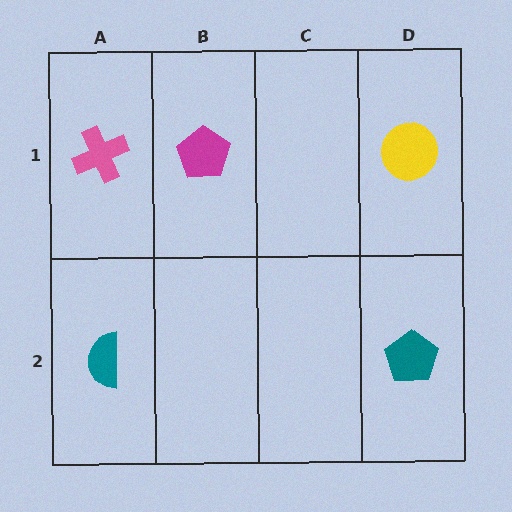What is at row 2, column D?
A teal pentagon.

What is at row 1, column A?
A pink cross.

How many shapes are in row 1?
3 shapes.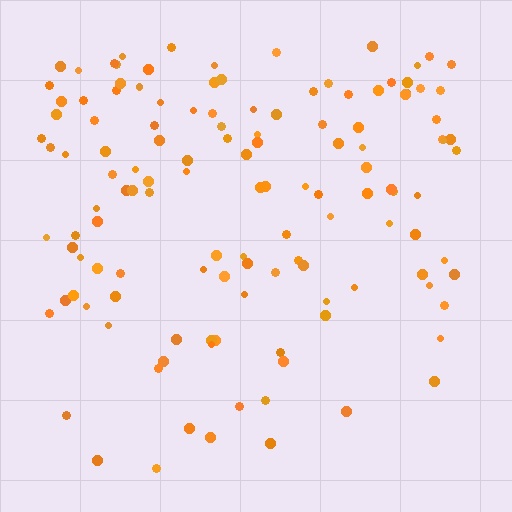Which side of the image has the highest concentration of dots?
The top.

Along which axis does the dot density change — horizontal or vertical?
Vertical.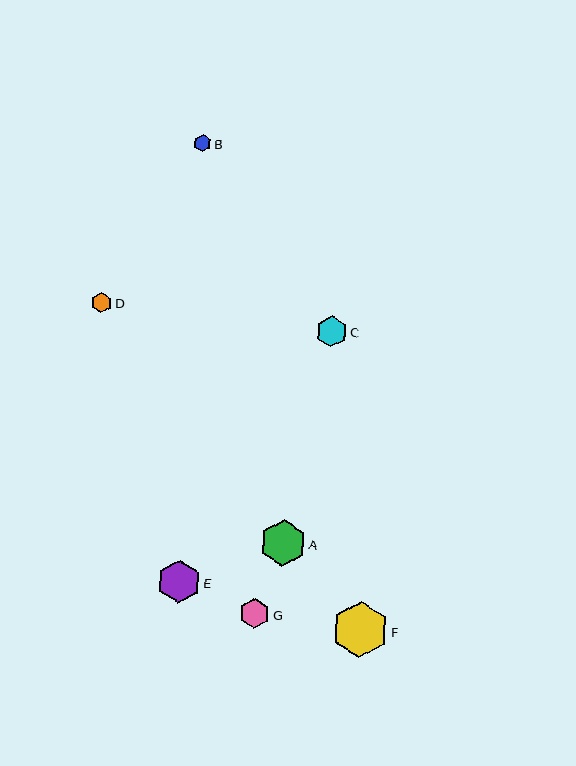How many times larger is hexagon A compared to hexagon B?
Hexagon A is approximately 2.7 times the size of hexagon B.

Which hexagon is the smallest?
Hexagon B is the smallest with a size of approximately 17 pixels.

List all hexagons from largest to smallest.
From largest to smallest: F, A, E, C, G, D, B.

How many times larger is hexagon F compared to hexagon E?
Hexagon F is approximately 1.3 times the size of hexagon E.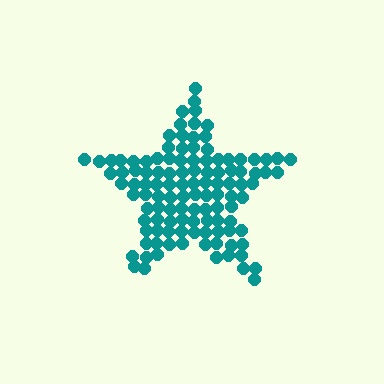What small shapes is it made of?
It is made of small circles.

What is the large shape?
The large shape is a star.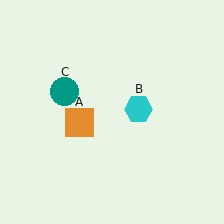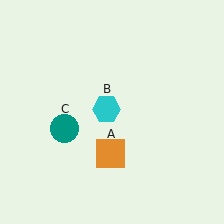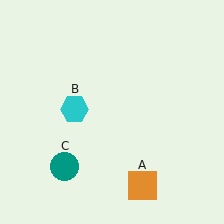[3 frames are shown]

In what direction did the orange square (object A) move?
The orange square (object A) moved down and to the right.